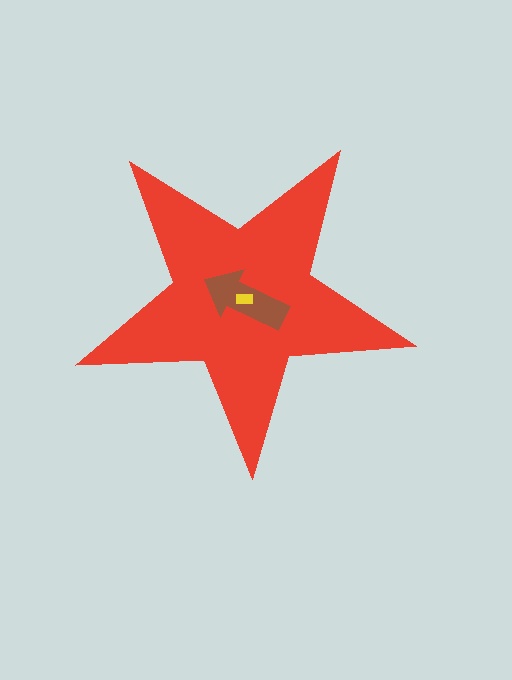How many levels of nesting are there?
3.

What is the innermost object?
The yellow rectangle.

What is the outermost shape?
The red star.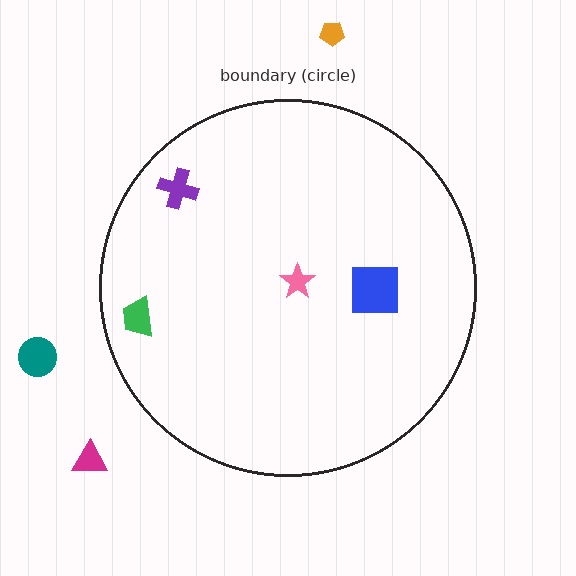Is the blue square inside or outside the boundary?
Inside.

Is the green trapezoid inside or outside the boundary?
Inside.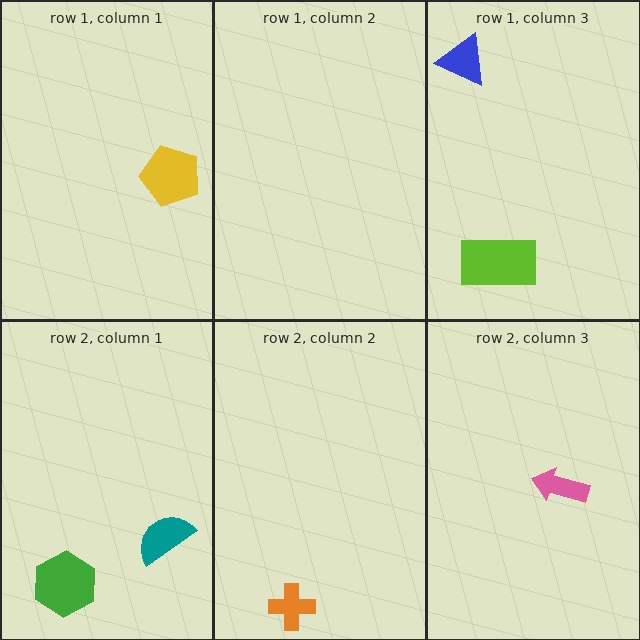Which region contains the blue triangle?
The row 1, column 3 region.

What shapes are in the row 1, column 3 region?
The lime rectangle, the blue triangle.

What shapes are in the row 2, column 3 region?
The pink arrow.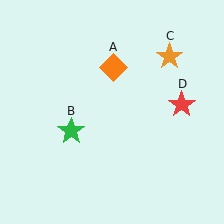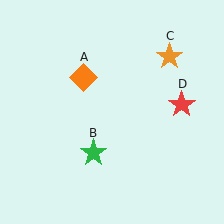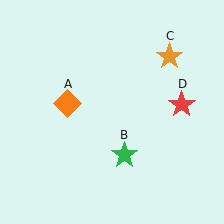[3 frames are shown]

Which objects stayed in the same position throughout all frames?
Orange star (object C) and red star (object D) remained stationary.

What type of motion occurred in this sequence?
The orange diamond (object A), green star (object B) rotated counterclockwise around the center of the scene.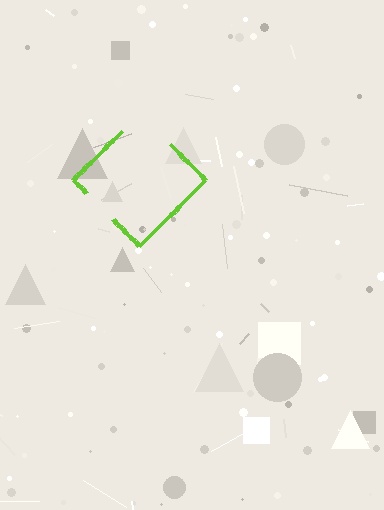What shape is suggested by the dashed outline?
The dashed outline suggests a diamond.